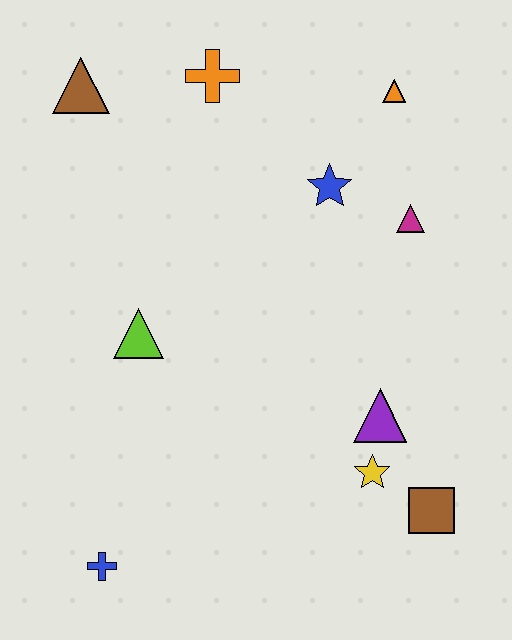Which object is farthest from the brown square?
The brown triangle is farthest from the brown square.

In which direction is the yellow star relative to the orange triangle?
The yellow star is below the orange triangle.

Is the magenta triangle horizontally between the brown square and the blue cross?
Yes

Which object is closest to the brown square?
The yellow star is closest to the brown square.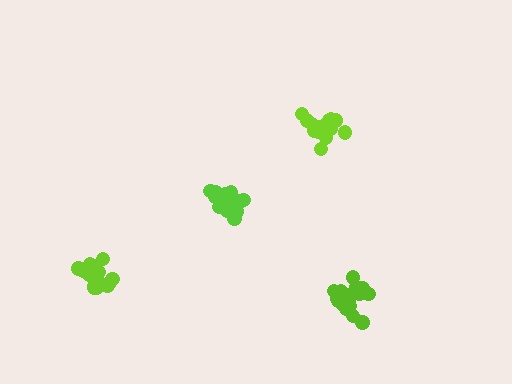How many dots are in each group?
Group 1: 21 dots, Group 2: 17 dots, Group 3: 18 dots, Group 4: 19 dots (75 total).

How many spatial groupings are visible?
There are 4 spatial groupings.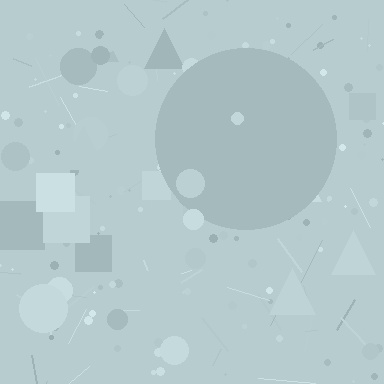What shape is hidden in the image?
A circle is hidden in the image.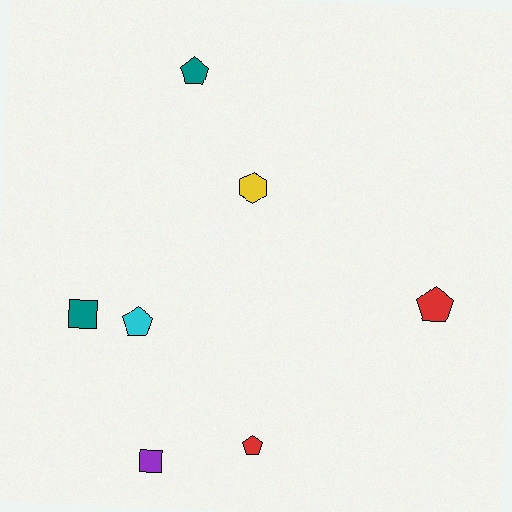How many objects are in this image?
There are 7 objects.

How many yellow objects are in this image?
There is 1 yellow object.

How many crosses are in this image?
There are no crosses.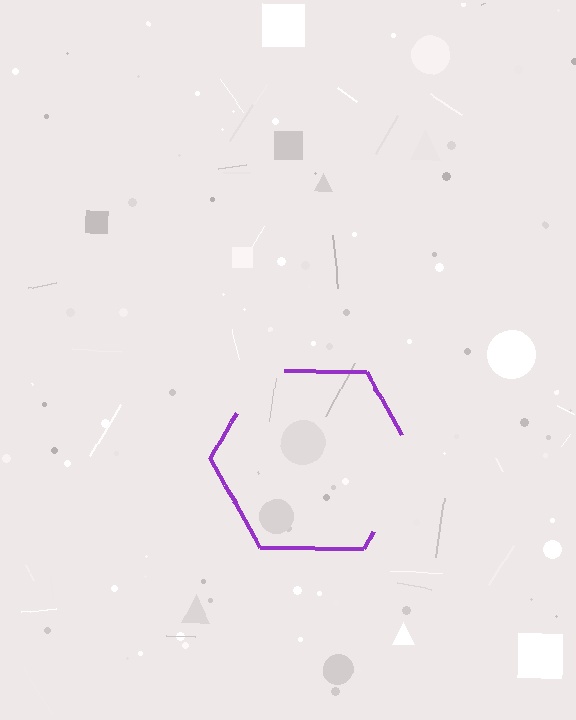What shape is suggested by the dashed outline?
The dashed outline suggests a hexagon.